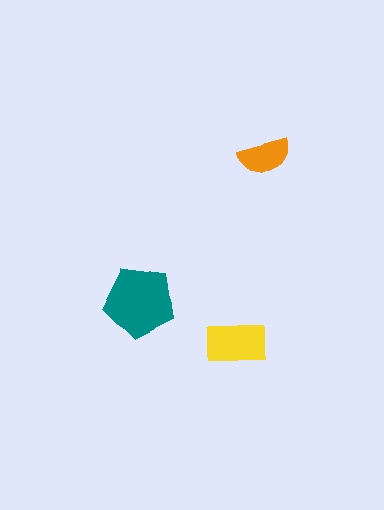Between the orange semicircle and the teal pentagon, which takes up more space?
The teal pentagon.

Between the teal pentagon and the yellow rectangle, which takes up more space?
The teal pentagon.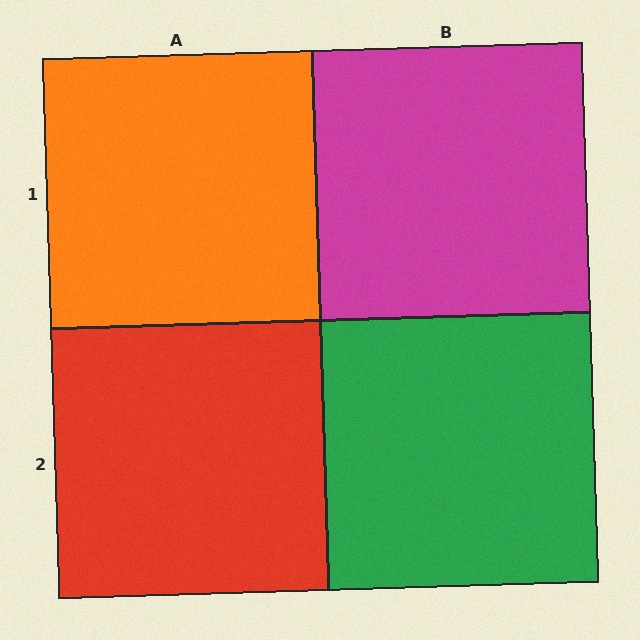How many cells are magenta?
1 cell is magenta.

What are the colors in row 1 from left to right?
Orange, magenta.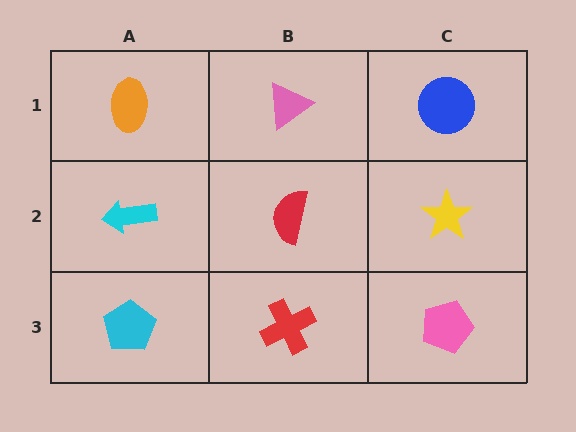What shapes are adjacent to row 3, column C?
A yellow star (row 2, column C), a red cross (row 3, column B).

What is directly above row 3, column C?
A yellow star.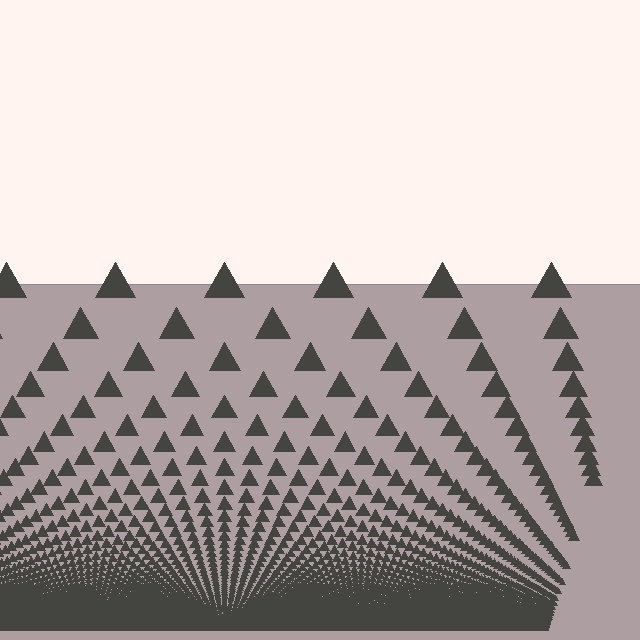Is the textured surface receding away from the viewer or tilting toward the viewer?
The surface appears to tilt toward the viewer. Texture elements get larger and sparser toward the top.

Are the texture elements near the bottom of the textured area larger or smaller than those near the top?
Smaller. The gradient is inverted — elements near the bottom are smaller and denser.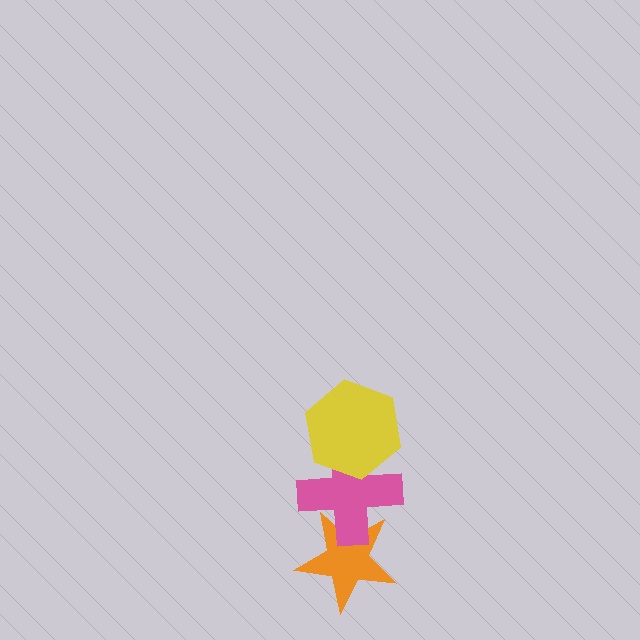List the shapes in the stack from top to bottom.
From top to bottom: the yellow hexagon, the pink cross, the orange star.